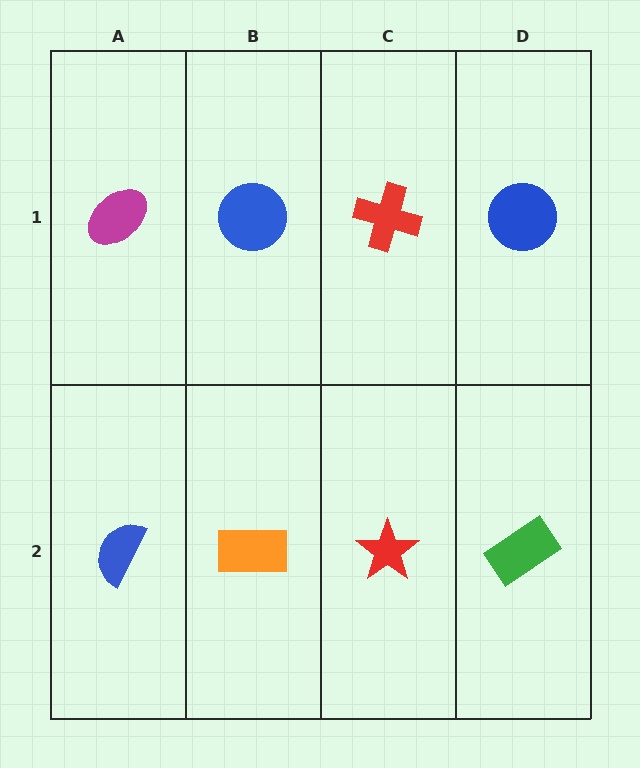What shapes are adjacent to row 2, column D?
A blue circle (row 1, column D), a red star (row 2, column C).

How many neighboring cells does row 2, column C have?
3.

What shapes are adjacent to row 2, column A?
A magenta ellipse (row 1, column A), an orange rectangle (row 2, column B).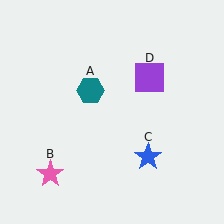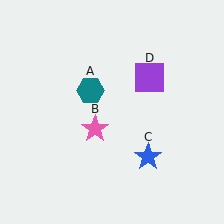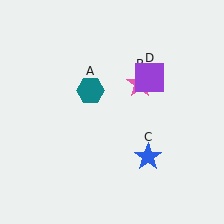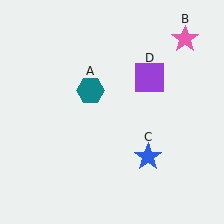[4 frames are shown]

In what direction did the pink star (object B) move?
The pink star (object B) moved up and to the right.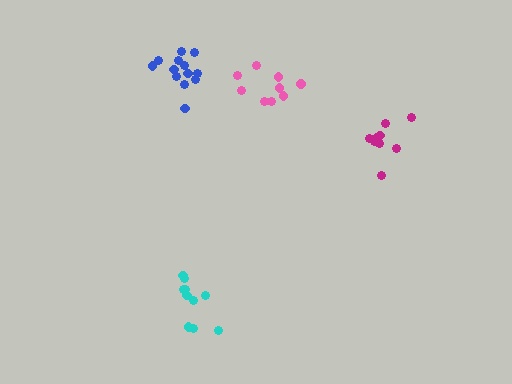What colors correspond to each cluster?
The clusters are colored: magenta, pink, blue, cyan.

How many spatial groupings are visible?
There are 4 spatial groupings.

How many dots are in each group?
Group 1: 9 dots, Group 2: 9 dots, Group 3: 13 dots, Group 4: 10 dots (41 total).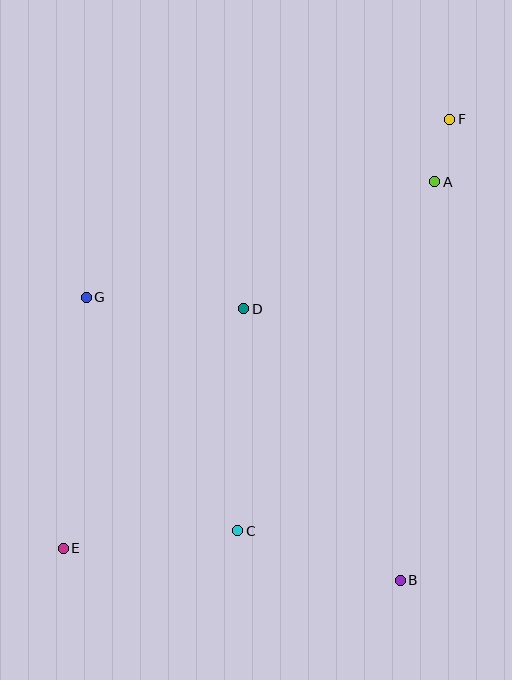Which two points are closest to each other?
Points A and F are closest to each other.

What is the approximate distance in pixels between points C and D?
The distance between C and D is approximately 222 pixels.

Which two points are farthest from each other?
Points E and F are farthest from each other.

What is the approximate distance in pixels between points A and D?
The distance between A and D is approximately 229 pixels.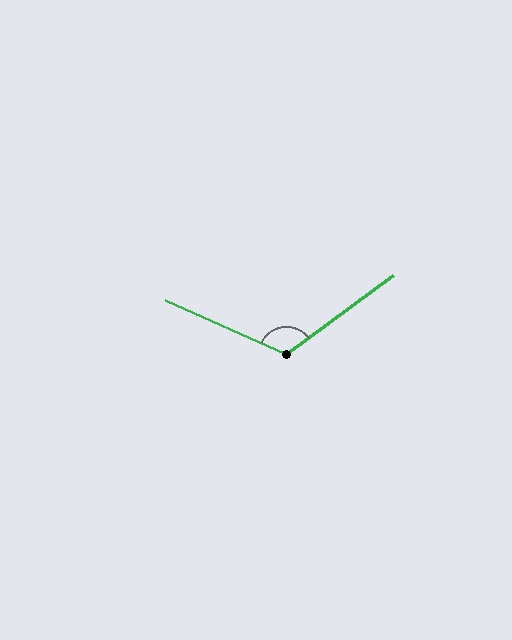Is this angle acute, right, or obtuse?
It is obtuse.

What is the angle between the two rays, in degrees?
Approximately 119 degrees.